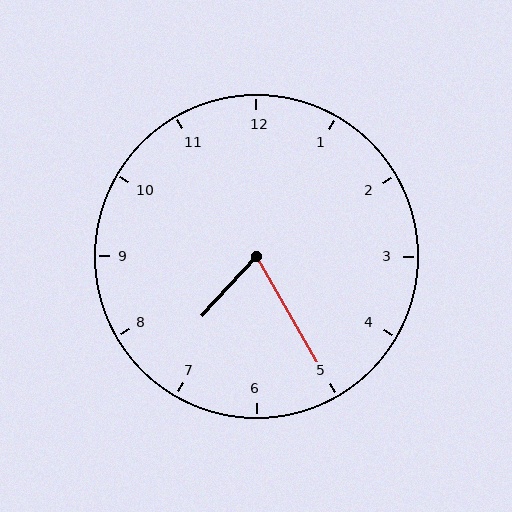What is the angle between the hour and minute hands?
Approximately 72 degrees.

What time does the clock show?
7:25.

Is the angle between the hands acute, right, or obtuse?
It is acute.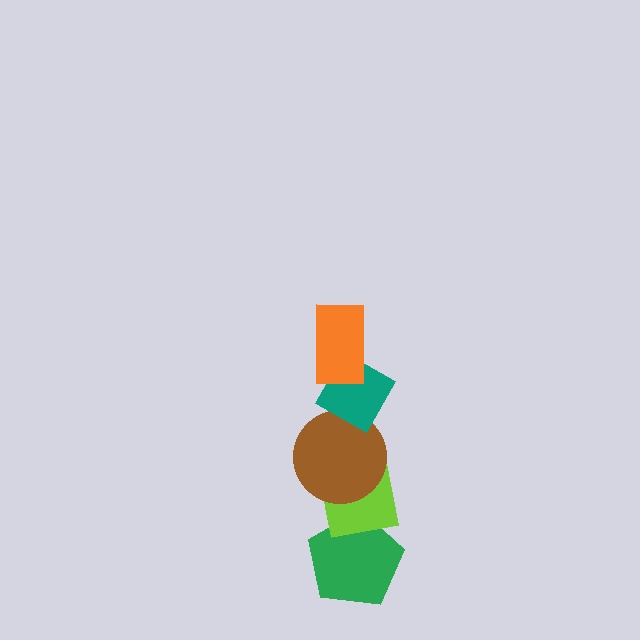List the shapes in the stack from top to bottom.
From top to bottom: the orange rectangle, the teal diamond, the brown circle, the lime square, the green pentagon.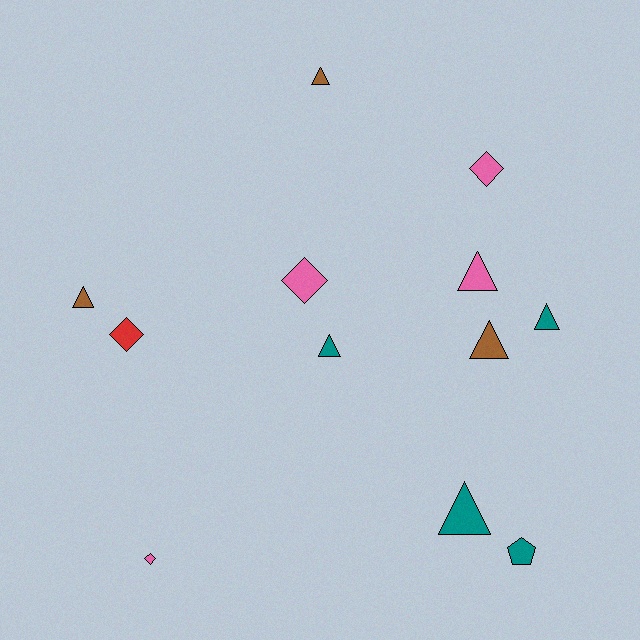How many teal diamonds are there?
There are no teal diamonds.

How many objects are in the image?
There are 12 objects.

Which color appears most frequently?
Teal, with 4 objects.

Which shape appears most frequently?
Triangle, with 7 objects.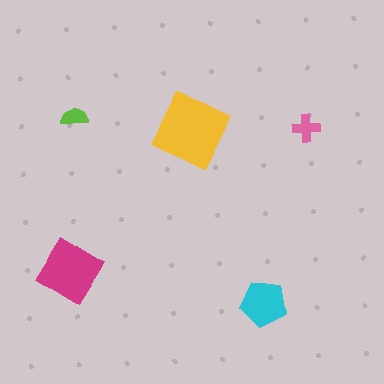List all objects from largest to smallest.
The yellow square, the magenta diamond, the cyan pentagon, the pink cross, the lime semicircle.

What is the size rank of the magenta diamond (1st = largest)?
2nd.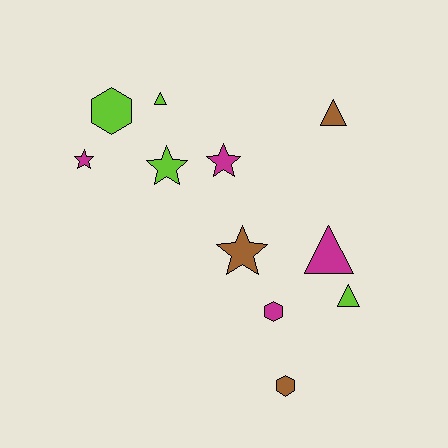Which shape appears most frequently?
Triangle, with 4 objects.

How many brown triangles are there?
There is 1 brown triangle.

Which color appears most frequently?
Magenta, with 4 objects.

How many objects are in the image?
There are 11 objects.